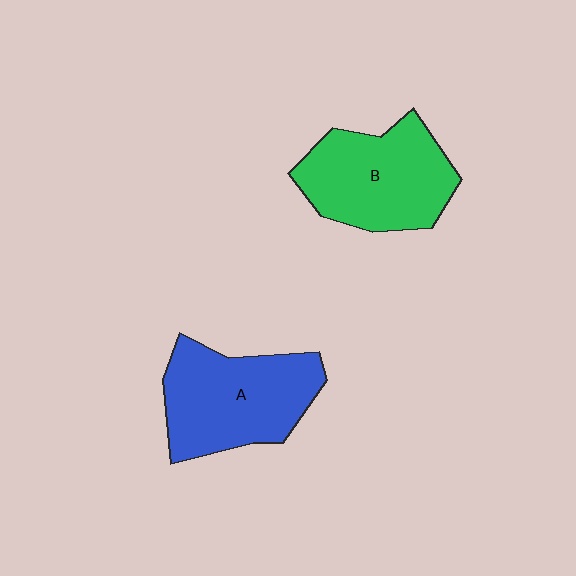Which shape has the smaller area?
Shape B (green).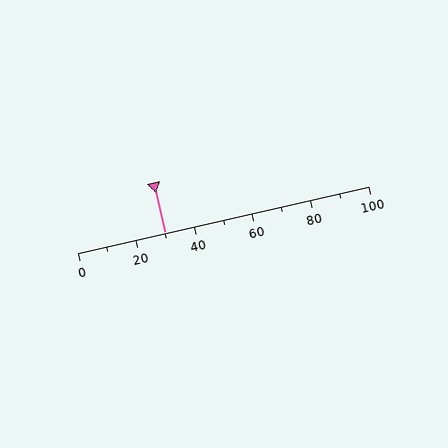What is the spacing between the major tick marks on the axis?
The major ticks are spaced 20 apart.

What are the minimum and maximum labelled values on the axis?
The axis runs from 0 to 100.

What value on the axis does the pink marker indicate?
The marker indicates approximately 30.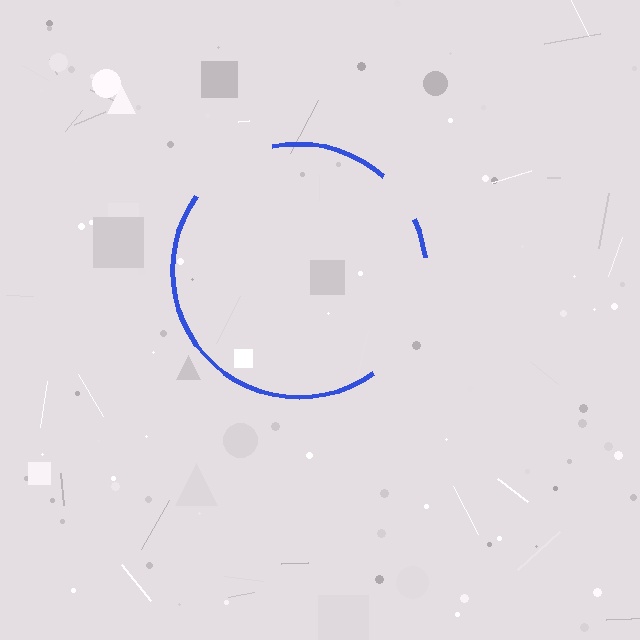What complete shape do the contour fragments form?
The contour fragments form a circle.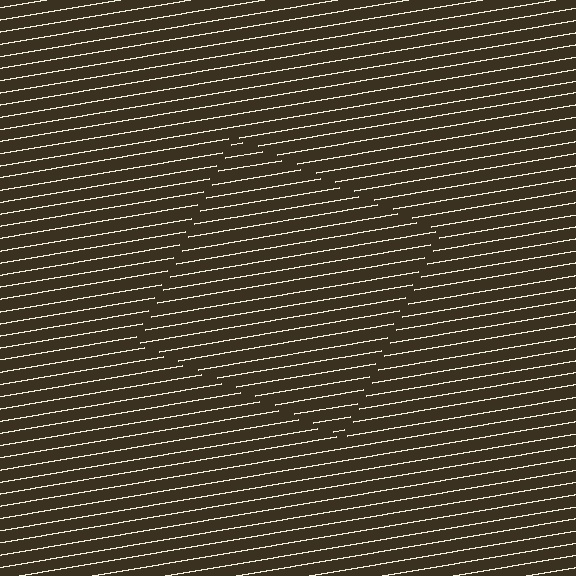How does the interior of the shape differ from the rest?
The interior of the shape contains the same grating, shifted by half a period — the contour is defined by the phase discontinuity where line-ends from the inner and outer gratings abut.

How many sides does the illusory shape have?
4 sides — the line-ends trace a square.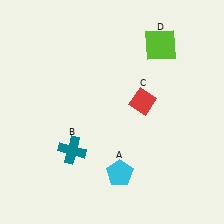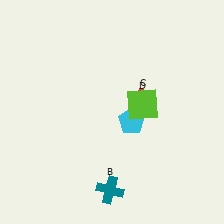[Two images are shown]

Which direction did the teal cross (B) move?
The teal cross (B) moved down.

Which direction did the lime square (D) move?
The lime square (D) moved down.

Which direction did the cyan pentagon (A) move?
The cyan pentagon (A) moved up.